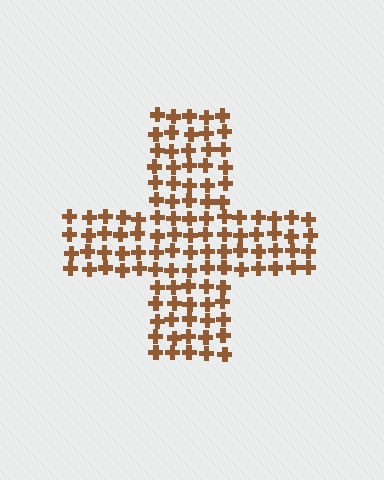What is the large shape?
The large shape is a cross.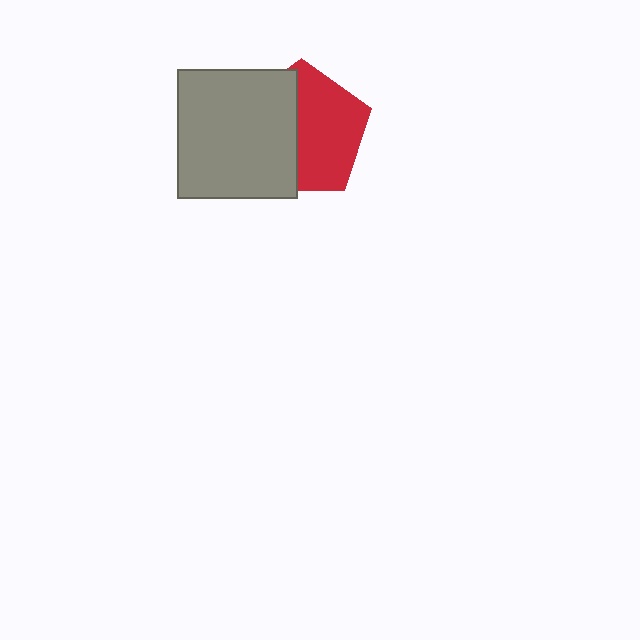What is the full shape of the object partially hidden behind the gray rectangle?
The partially hidden object is a red pentagon.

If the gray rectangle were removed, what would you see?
You would see the complete red pentagon.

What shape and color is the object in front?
The object in front is a gray rectangle.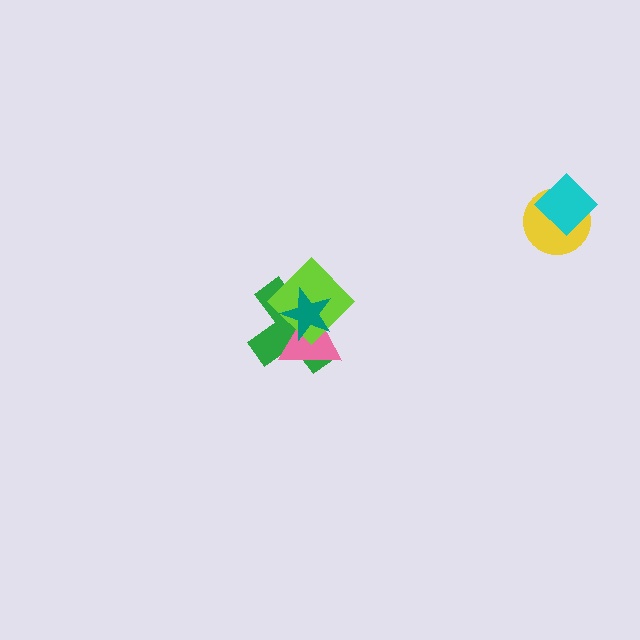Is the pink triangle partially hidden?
Yes, it is partially covered by another shape.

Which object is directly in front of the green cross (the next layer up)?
The pink triangle is directly in front of the green cross.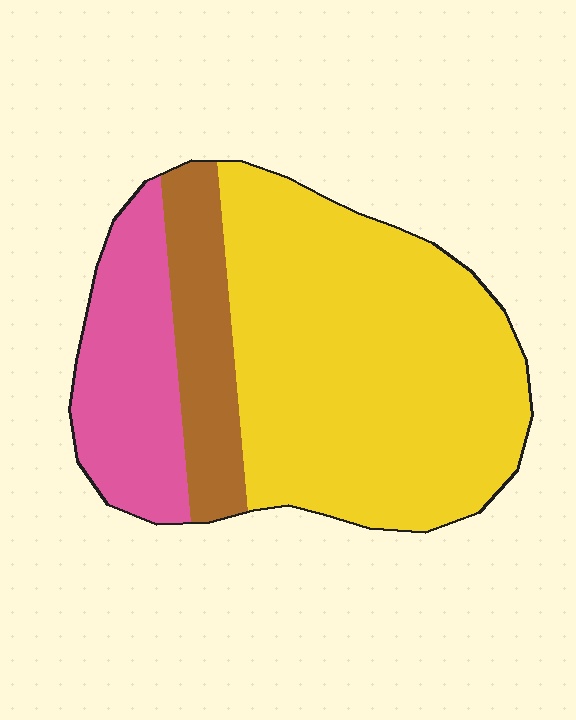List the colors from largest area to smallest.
From largest to smallest: yellow, pink, brown.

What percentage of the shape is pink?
Pink takes up about one fifth (1/5) of the shape.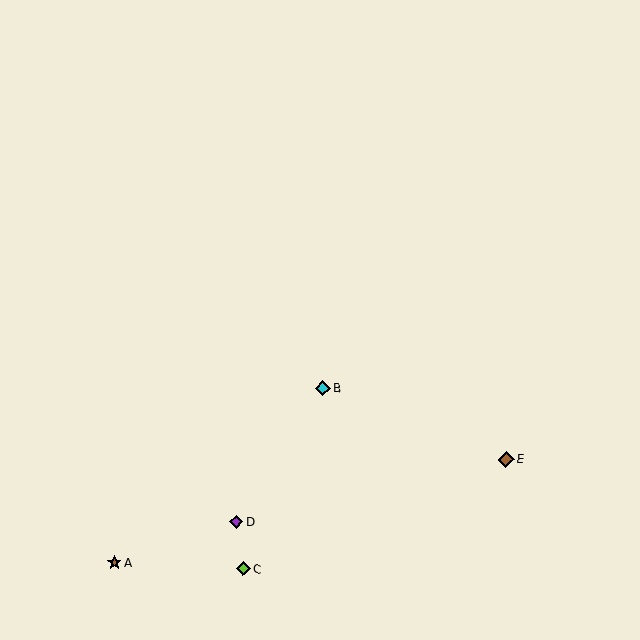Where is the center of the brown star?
The center of the brown star is at (114, 562).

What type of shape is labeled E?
Shape E is a brown diamond.